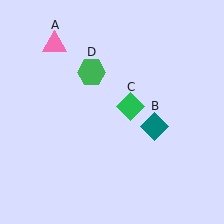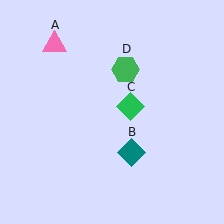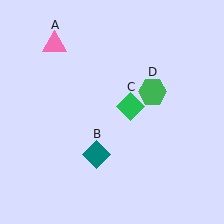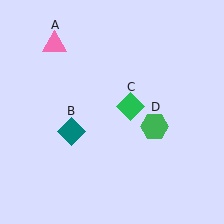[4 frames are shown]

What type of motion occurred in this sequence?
The teal diamond (object B), green hexagon (object D) rotated clockwise around the center of the scene.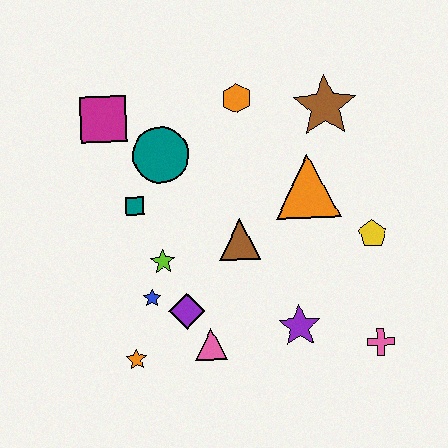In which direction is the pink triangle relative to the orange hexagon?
The pink triangle is below the orange hexagon.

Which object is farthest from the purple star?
The magenta square is farthest from the purple star.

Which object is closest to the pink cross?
The purple star is closest to the pink cross.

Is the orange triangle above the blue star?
Yes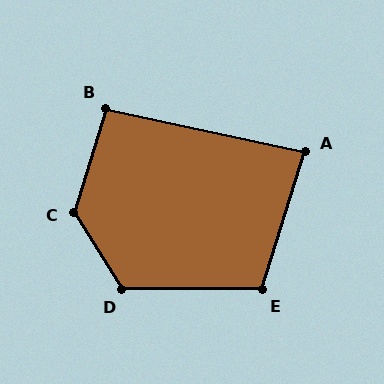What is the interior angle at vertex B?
Approximately 95 degrees (approximately right).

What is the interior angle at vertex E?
Approximately 107 degrees (obtuse).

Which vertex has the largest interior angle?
C, at approximately 131 degrees.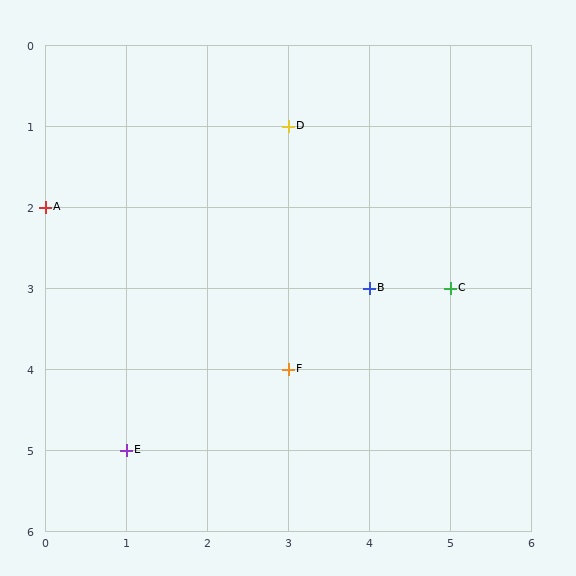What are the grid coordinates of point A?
Point A is at grid coordinates (0, 2).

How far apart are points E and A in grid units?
Points E and A are 1 column and 3 rows apart (about 3.2 grid units diagonally).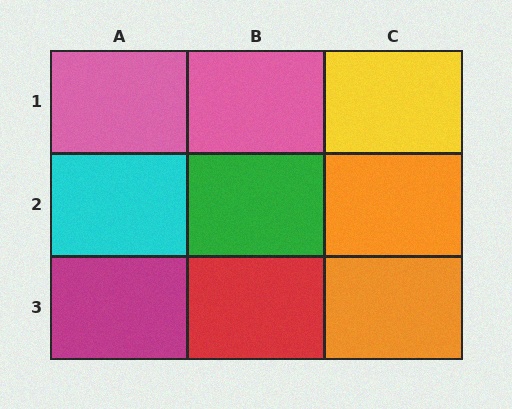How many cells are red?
1 cell is red.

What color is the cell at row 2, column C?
Orange.